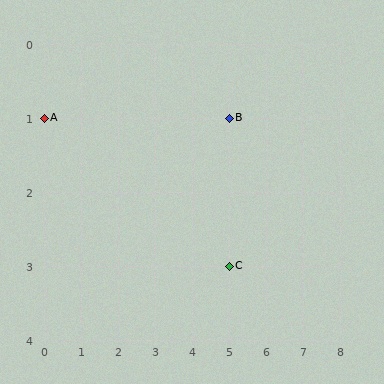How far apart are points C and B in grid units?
Points C and B are 2 rows apart.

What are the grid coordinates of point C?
Point C is at grid coordinates (5, 3).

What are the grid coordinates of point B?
Point B is at grid coordinates (5, 1).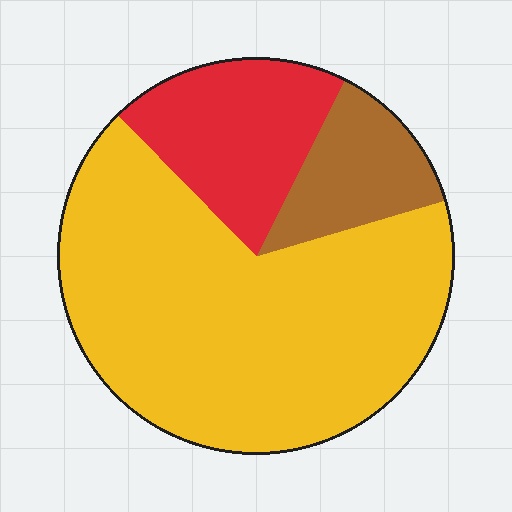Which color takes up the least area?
Brown, at roughly 15%.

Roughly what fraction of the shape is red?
Red covers around 20% of the shape.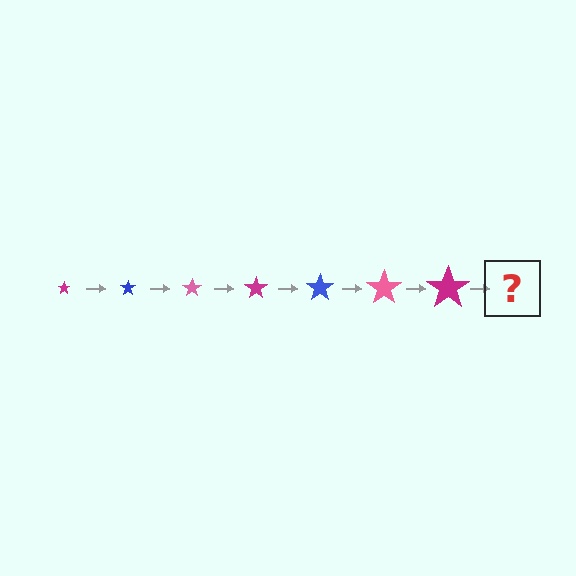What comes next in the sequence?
The next element should be a blue star, larger than the previous one.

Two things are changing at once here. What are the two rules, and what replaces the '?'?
The two rules are that the star grows larger each step and the color cycles through magenta, blue, and pink. The '?' should be a blue star, larger than the previous one.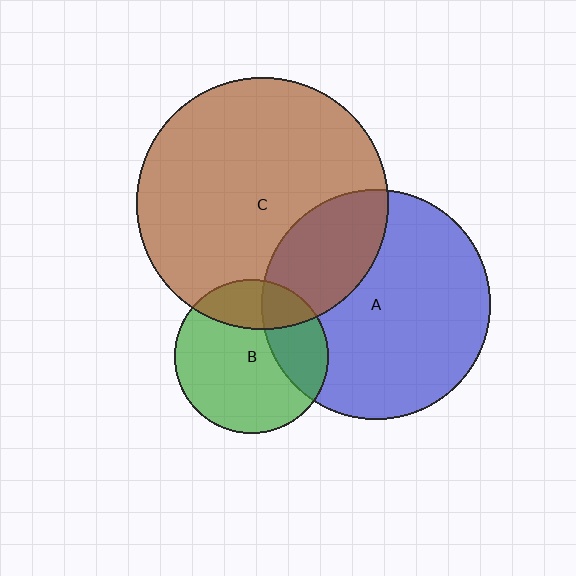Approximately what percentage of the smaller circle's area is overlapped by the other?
Approximately 25%.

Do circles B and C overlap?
Yes.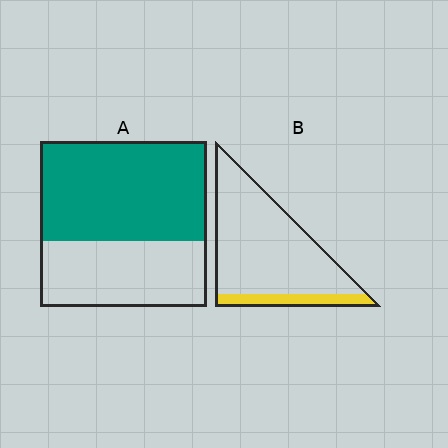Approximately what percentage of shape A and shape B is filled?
A is approximately 60% and B is approximately 15%.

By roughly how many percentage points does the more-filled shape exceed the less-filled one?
By roughly 45 percentage points (A over B).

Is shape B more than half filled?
No.